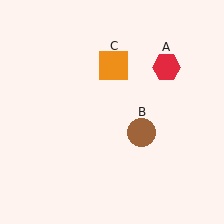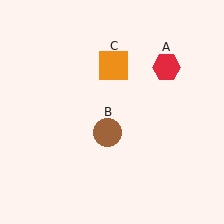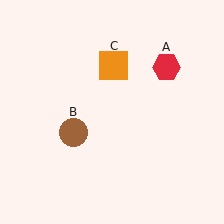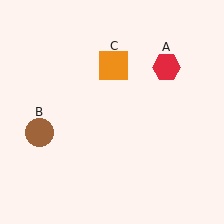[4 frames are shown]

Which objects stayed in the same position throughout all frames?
Red hexagon (object A) and orange square (object C) remained stationary.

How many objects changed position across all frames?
1 object changed position: brown circle (object B).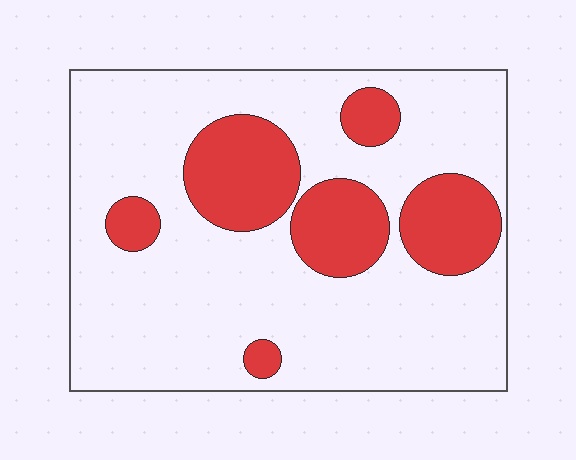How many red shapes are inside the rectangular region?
6.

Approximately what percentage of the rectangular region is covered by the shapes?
Approximately 25%.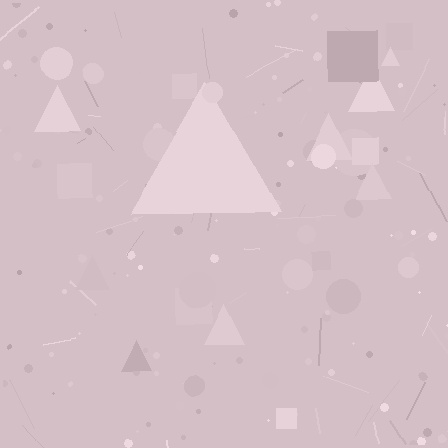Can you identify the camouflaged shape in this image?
The camouflaged shape is a triangle.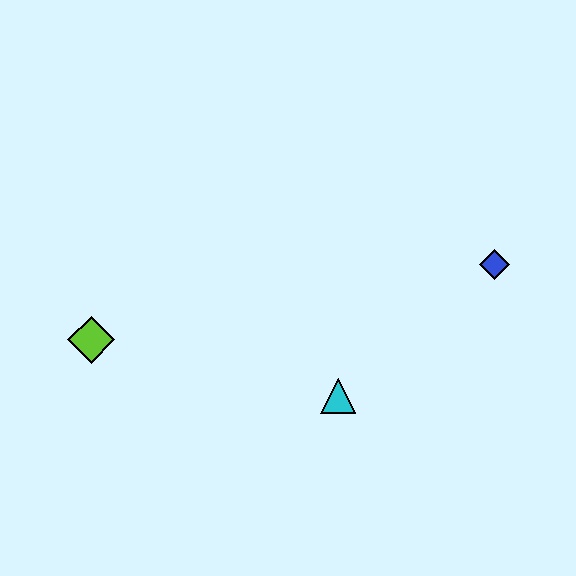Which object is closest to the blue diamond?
The cyan triangle is closest to the blue diamond.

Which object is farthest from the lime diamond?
The blue diamond is farthest from the lime diamond.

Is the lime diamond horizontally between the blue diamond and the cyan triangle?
No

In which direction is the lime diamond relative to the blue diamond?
The lime diamond is to the left of the blue diamond.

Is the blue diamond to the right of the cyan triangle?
Yes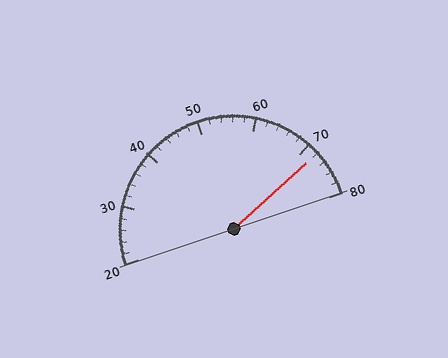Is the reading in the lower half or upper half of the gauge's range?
The reading is in the upper half of the range (20 to 80).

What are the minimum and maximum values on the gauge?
The gauge ranges from 20 to 80.